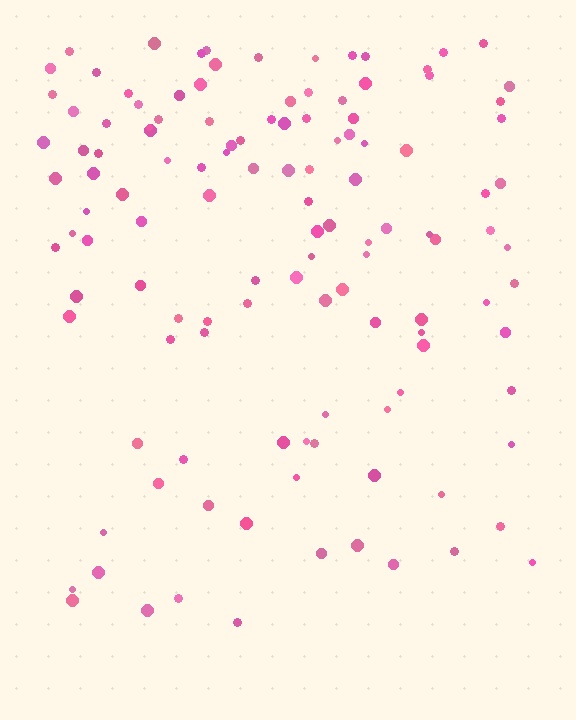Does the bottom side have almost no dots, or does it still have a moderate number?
Still a moderate number, just noticeably fewer than the top.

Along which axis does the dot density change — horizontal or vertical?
Vertical.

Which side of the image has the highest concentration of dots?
The top.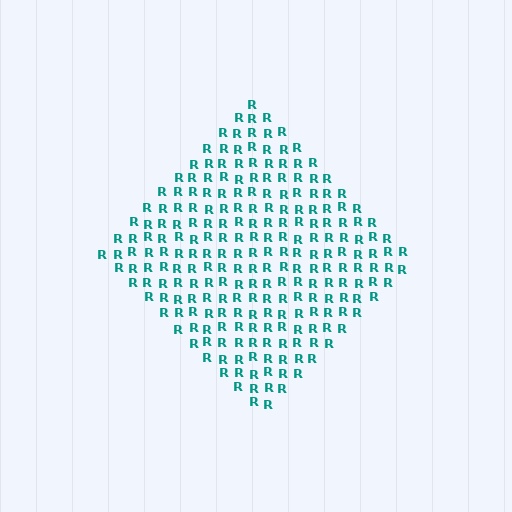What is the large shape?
The large shape is a diamond.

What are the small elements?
The small elements are letter R's.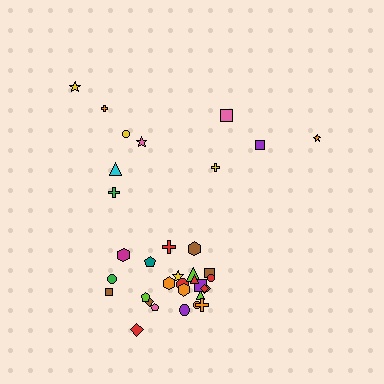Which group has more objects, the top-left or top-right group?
The top-left group.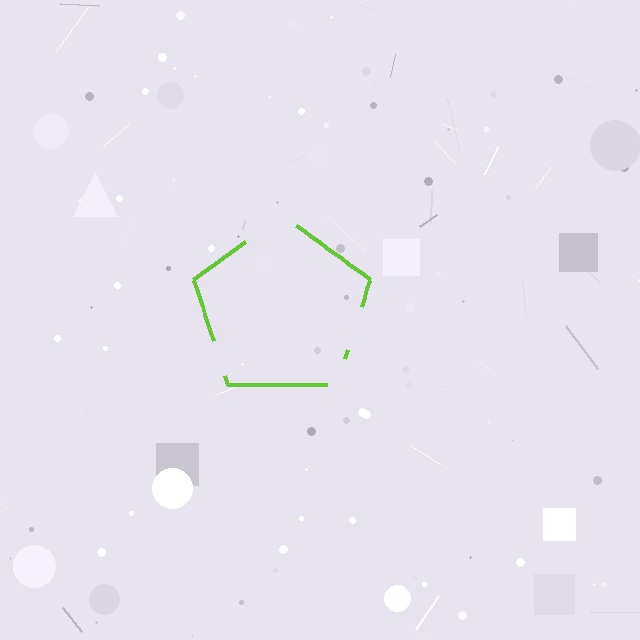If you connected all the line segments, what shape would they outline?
They would outline a pentagon.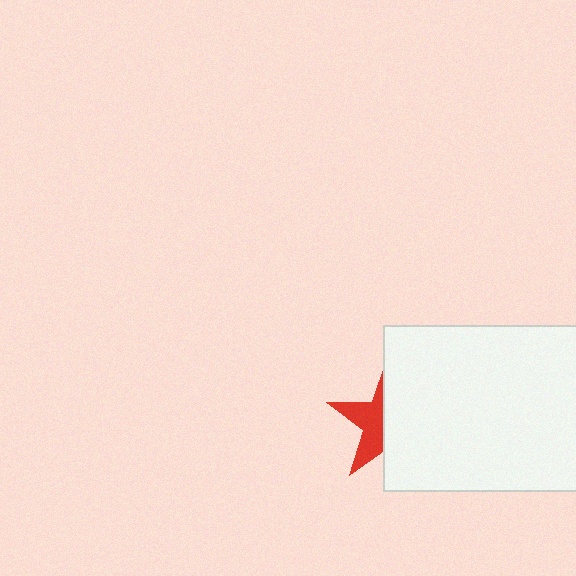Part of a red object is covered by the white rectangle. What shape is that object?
It is a star.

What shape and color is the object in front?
The object in front is a white rectangle.